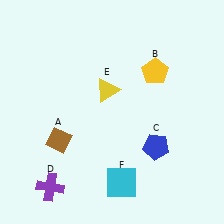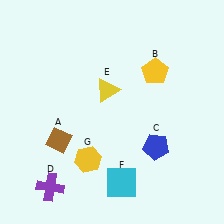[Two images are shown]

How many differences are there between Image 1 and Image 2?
There is 1 difference between the two images.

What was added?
A yellow hexagon (G) was added in Image 2.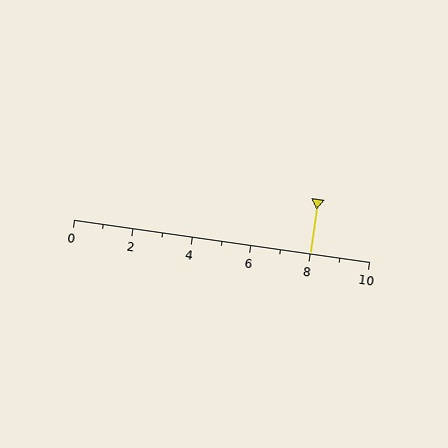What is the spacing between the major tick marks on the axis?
The major ticks are spaced 2 apart.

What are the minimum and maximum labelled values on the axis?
The axis runs from 0 to 10.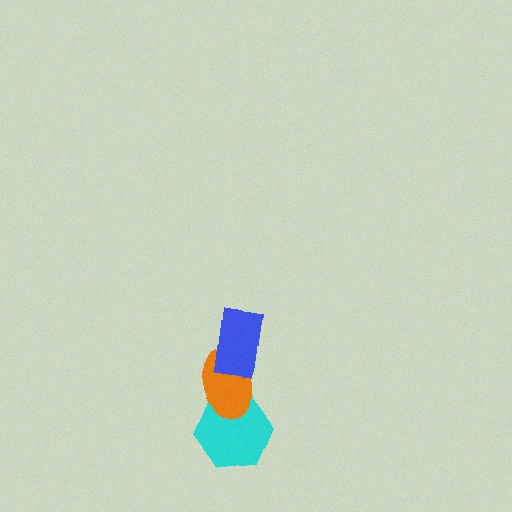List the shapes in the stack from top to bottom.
From top to bottom: the blue rectangle, the orange ellipse, the cyan hexagon.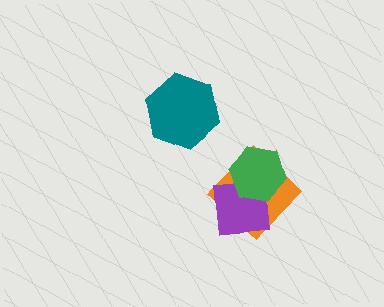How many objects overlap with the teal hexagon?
0 objects overlap with the teal hexagon.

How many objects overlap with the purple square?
2 objects overlap with the purple square.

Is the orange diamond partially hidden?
Yes, it is partially covered by another shape.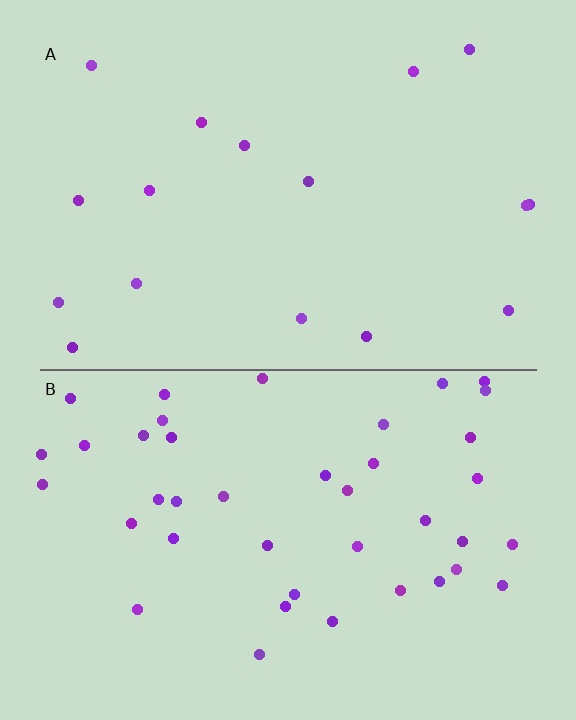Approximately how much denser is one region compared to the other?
Approximately 2.5× — region B over region A.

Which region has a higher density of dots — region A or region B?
B (the bottom).